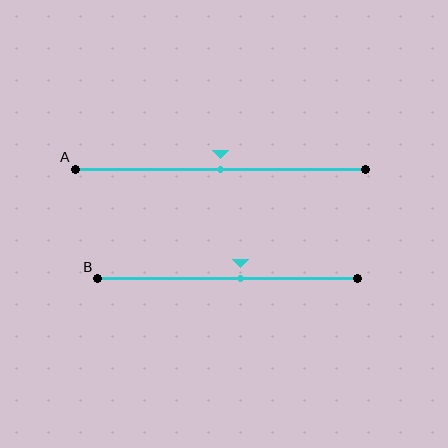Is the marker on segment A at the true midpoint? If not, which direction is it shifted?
Yes, the marker on segment A is at the true midpoint.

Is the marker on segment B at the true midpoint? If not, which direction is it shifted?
No, the marker on segment B is shifted to the right by about 5% of the segment length.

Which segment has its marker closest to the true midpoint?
Segment A has its marker closest to the true midpoint.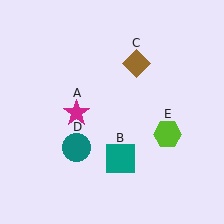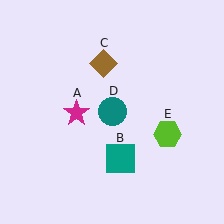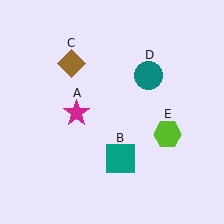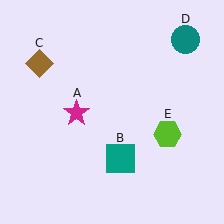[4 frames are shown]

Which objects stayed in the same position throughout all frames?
Magenta star (object A) and teal square (object B) and lime hexagon (object E) remained stationary.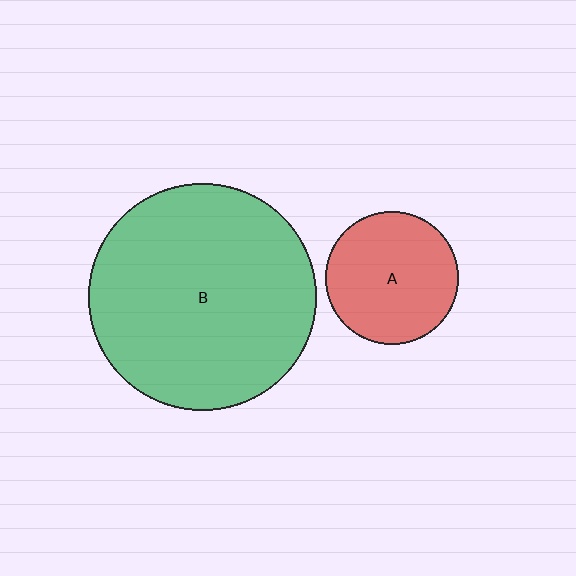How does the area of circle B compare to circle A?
Approximately 2.9 times.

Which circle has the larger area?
Circle B (green).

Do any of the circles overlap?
No, none of the circles overlap.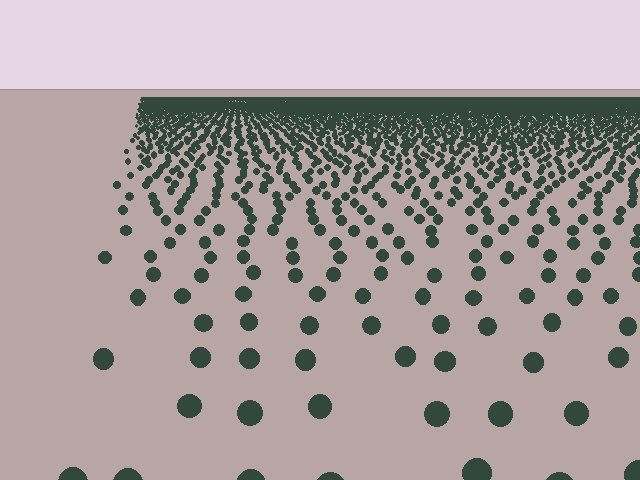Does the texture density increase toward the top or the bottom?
Density increases toward the top.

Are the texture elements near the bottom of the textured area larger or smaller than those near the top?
Larger. Near the bottom, elements are closer to the viewer and appear at a bigger on-screen size.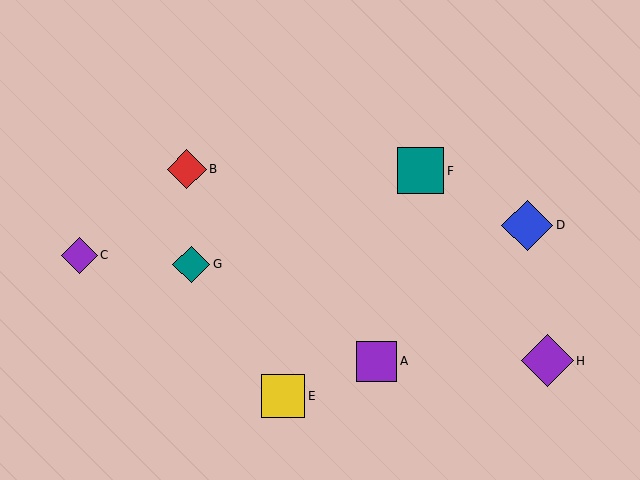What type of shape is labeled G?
Shape G is a teal diamond.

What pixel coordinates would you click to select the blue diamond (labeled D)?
Click at (527, 225) to select the blue diamond D.